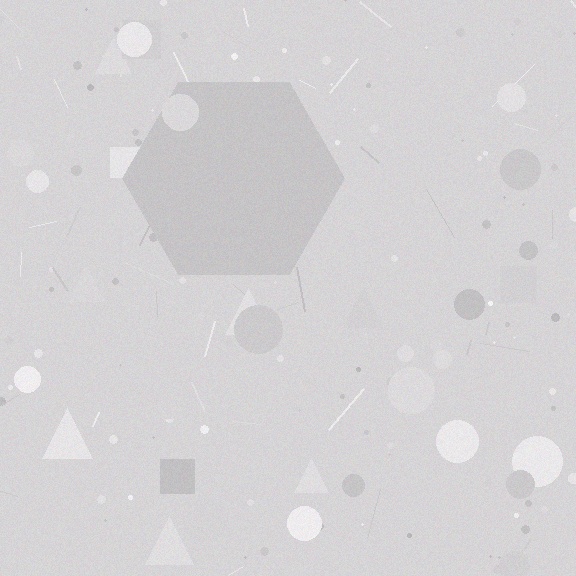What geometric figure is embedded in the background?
A hexagon is embedded in the background.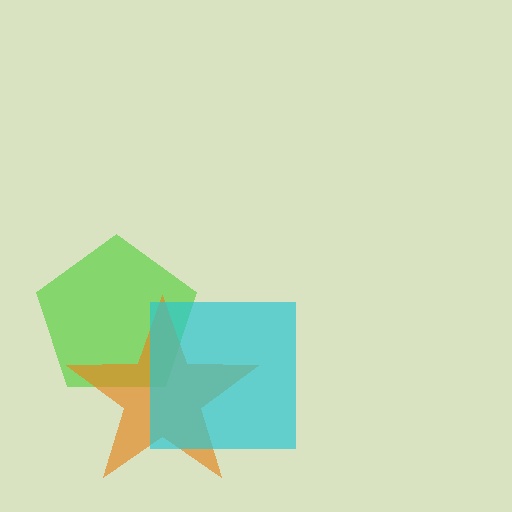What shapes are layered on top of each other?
The layered shapes are: a lime pentagon, an orange star, a cyan square.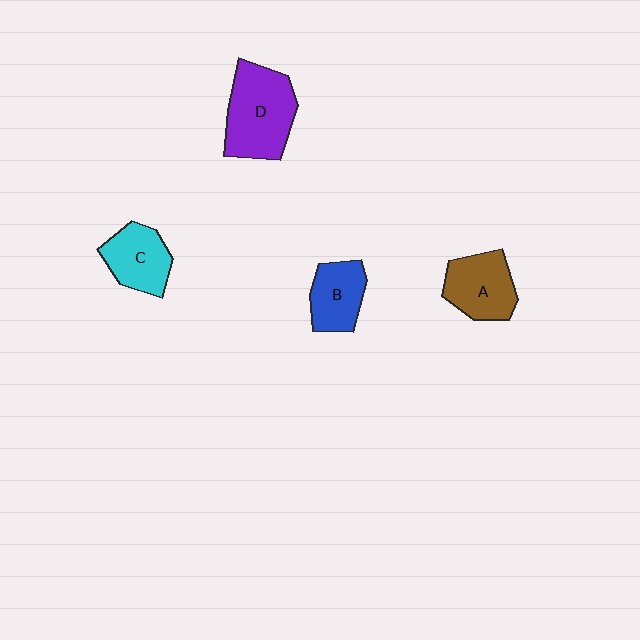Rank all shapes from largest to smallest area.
From largest to smallest: D (purple), A (brown), C (cyan), B (blue).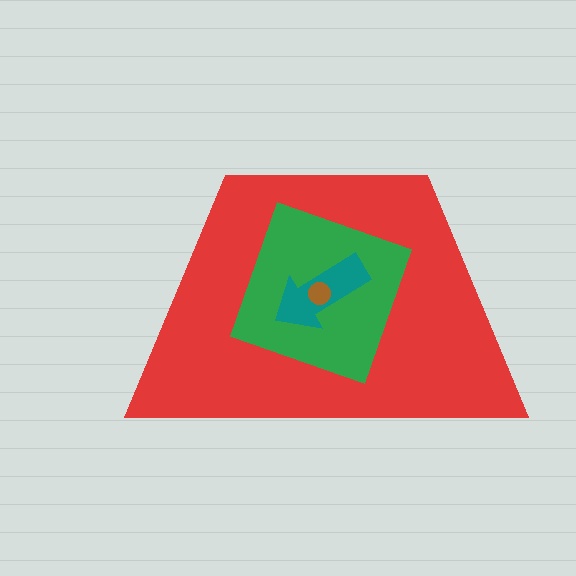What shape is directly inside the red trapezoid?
The green square.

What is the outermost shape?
The red trapezoid.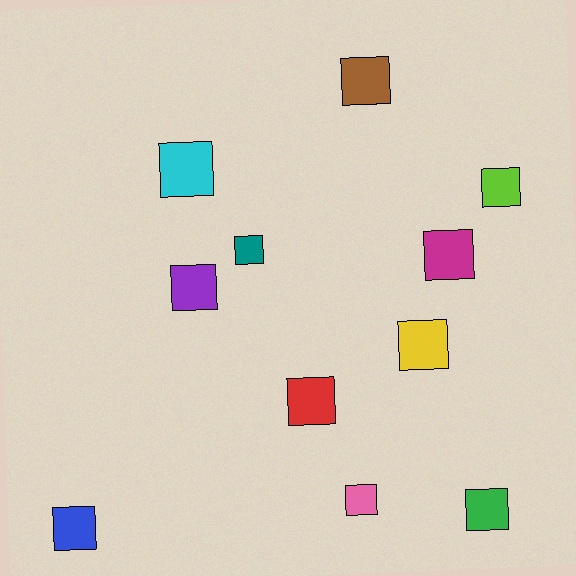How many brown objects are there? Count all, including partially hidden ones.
There is 1 brown object.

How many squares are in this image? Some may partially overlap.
There are 11 squares.